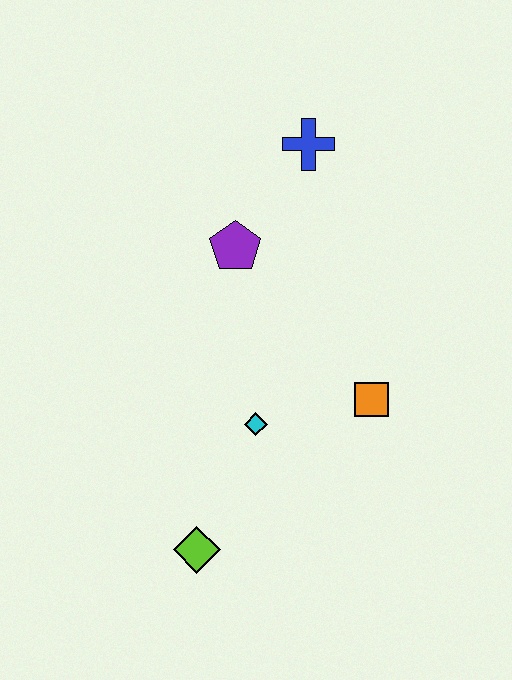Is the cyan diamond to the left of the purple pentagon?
No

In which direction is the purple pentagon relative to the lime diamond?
The purple pentagon is above the lime diamond.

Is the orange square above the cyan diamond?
Yes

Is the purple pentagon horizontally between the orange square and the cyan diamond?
No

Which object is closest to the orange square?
The cyan diamond is closest to the orange square.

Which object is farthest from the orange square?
The blue cross is farthest from the orange square.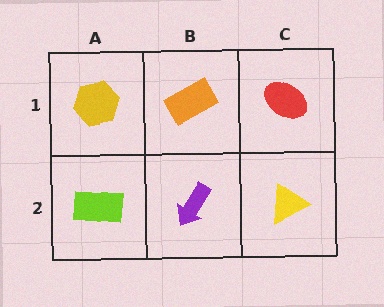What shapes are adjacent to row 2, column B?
An orange rectangle (row 1, column B), a lime rectangle (row 2, column A), a yellow triangle (row 2, column C).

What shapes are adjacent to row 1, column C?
A yellow triangle (row 2, column C), an orange rectangle (row 1, column B).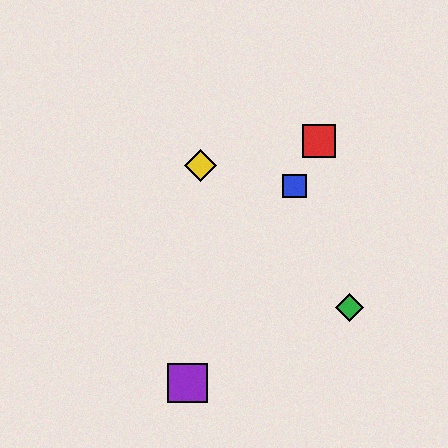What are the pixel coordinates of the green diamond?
The green diamond is at (350, 307).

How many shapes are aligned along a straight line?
3 shapes (the red square, the blue square, the purple square) are aligned along a straight line.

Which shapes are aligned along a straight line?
The red square, the blue square, the purple square are aligned along a straight line.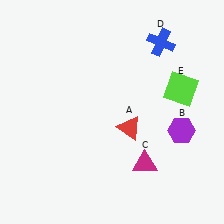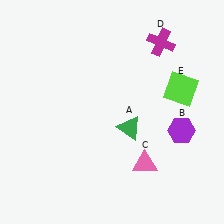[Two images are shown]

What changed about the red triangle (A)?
In Image 1, A is red. In Image 2, it changed to green.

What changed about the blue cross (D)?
In Image 1, D is blue. In Image 2, it changed to magenta.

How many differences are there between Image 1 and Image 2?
There are 3 differences between the two images.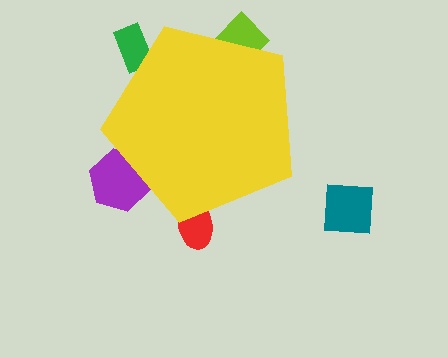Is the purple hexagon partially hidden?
Yes, the purple hexagon is partially hidden behind the yellow pentagon.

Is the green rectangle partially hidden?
Yes, the green rectangle is partially hidden behind the yellow pentagon.